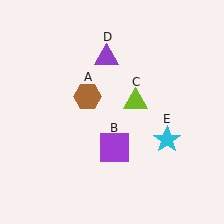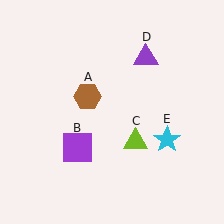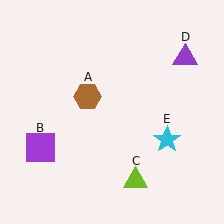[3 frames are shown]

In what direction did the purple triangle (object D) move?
The purple triangle (object D) moved right.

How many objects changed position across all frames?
3 objects changed position: purple square (object B), lime triangle (object C), purple triangle (object D).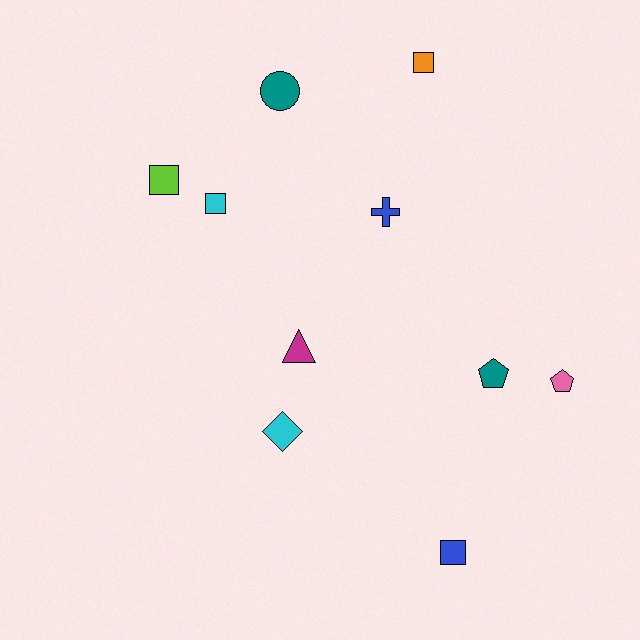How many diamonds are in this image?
There is 1 diamond.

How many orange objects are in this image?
There is 1 orange object.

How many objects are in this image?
There are 10 objects.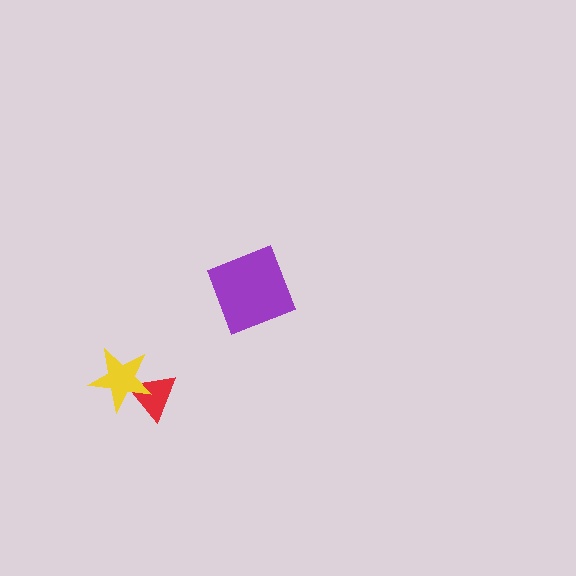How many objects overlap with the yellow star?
1 object overlaps with the yellow star.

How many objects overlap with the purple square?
0 objects overlap with the purple square.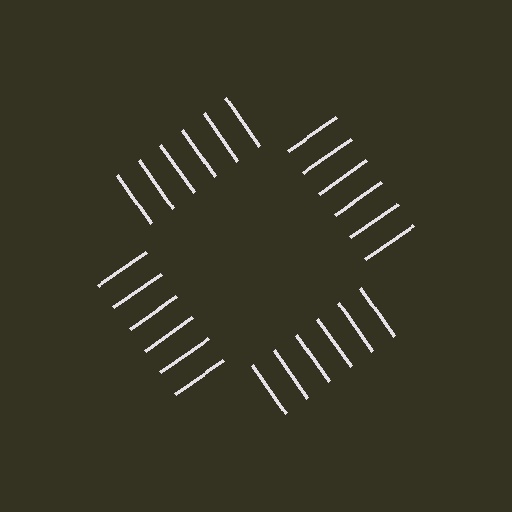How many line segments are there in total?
24 — 6 along each of the 4 edges.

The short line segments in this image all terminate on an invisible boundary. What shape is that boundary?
An illusory square — the line segments terminate on its edges but no continuous stroke is drawn.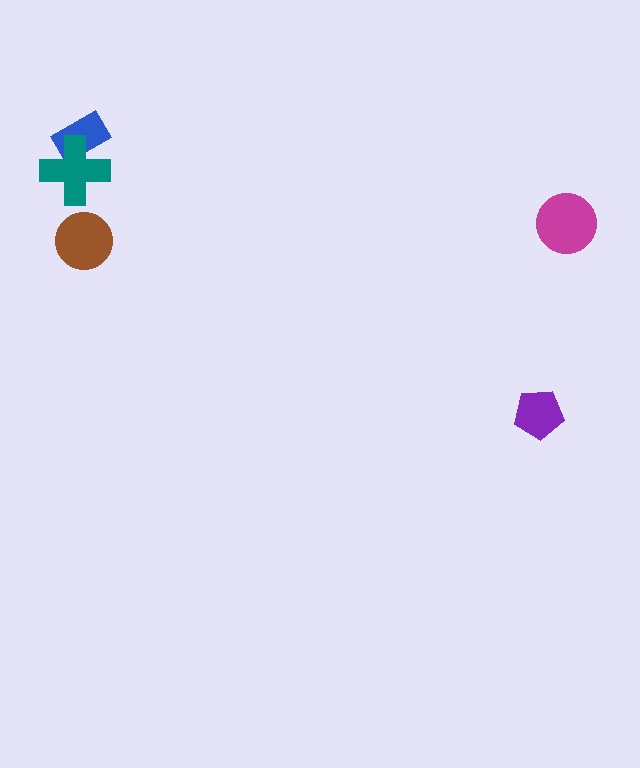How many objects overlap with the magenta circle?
0 objects overlap with the magenta circle.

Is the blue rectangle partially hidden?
Yes, it is partially covered by another shape.